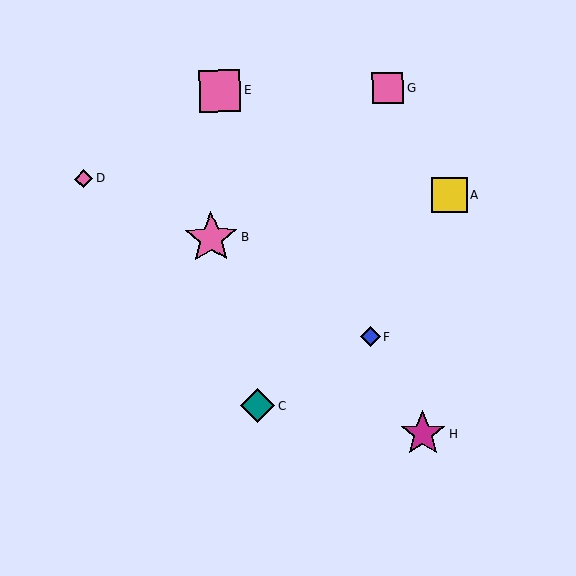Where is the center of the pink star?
The center of the pink star is at (211, 238).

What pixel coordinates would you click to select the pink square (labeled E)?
Click at (220, 91) to select the pink square E.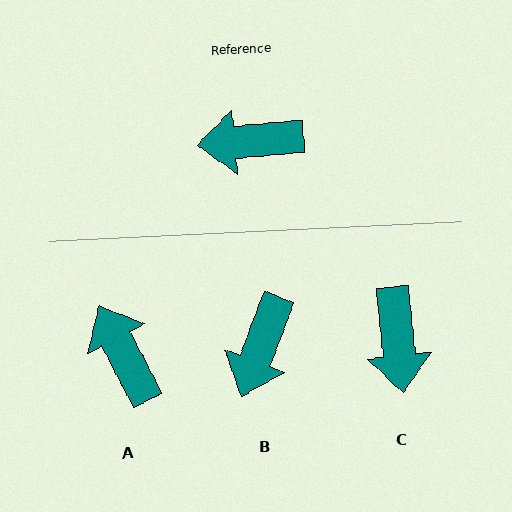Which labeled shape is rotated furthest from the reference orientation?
C, about 91 degrees away.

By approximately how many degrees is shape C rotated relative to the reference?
Approximately 91 degrees counter-clockwise.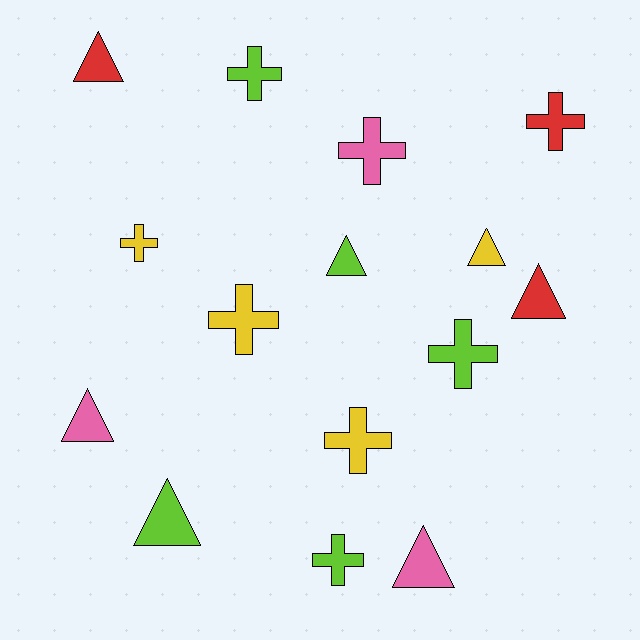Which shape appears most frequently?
Cross, with 8 objects.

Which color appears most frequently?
Lime, with 5 objects.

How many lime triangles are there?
There are 2 lime triangles.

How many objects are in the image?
There are 15 objects.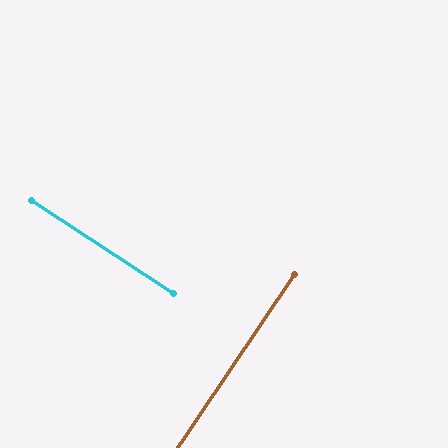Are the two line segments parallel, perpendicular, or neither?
Perpendicular — they meet at approximately 89°.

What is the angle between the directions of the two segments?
Approximately 89 degrees.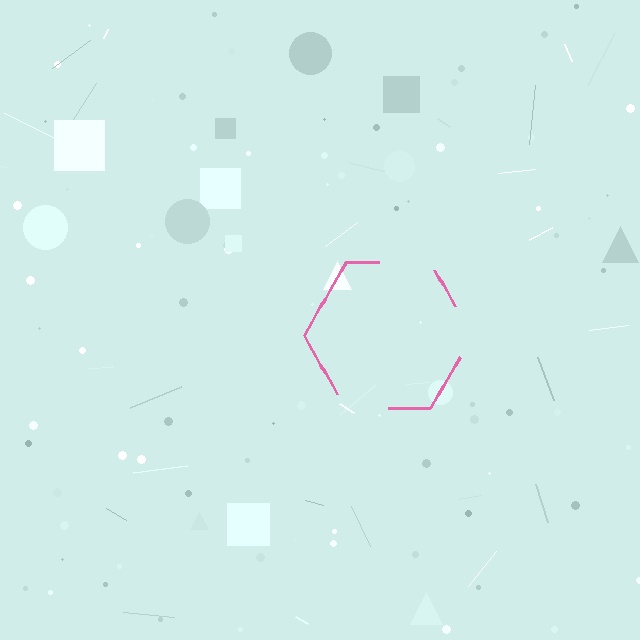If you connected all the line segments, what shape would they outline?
They would outline a hexagon.